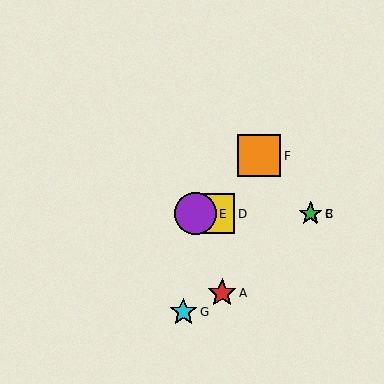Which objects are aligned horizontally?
Objects B, C, D, E are aligned horizontally.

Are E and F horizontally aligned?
No, E is at y≈214 and F is at y≈156.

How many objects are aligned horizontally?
4 objects (B, C, D, E) are aligned horizontally.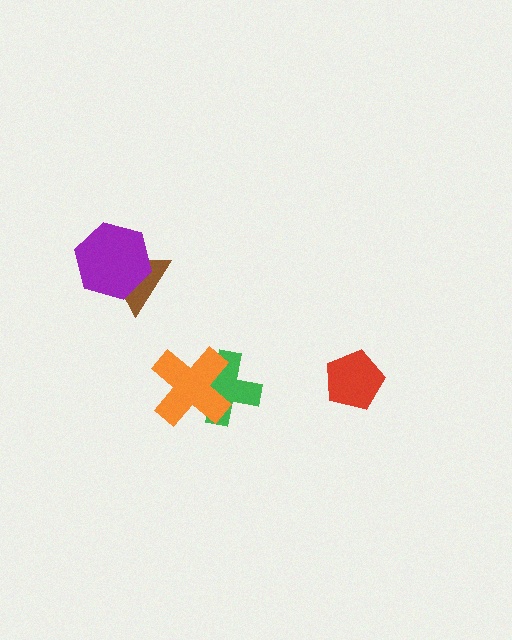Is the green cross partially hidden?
Yes, it is partially covered by another shape.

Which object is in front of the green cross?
The orange cross is in front of the green cross.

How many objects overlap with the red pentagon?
0 objects overlap with the red pentagon.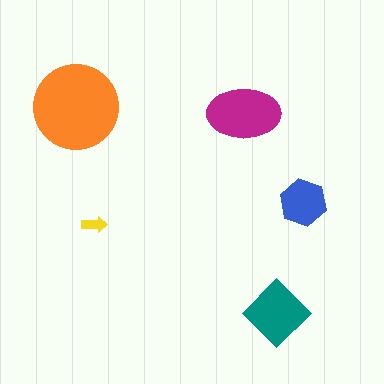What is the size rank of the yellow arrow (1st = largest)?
5th.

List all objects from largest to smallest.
The orange circle, the magenta ellipse, the teal diamond, the blue hexagon, the yellow arrow.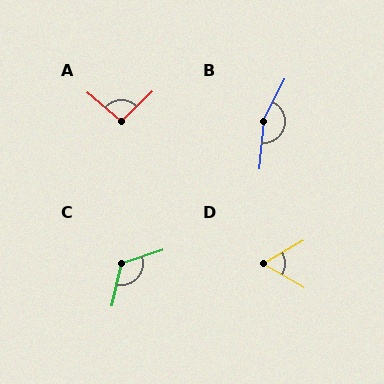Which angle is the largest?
B, at approximately 158 degrees.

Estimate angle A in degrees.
Approximately 96 degrees.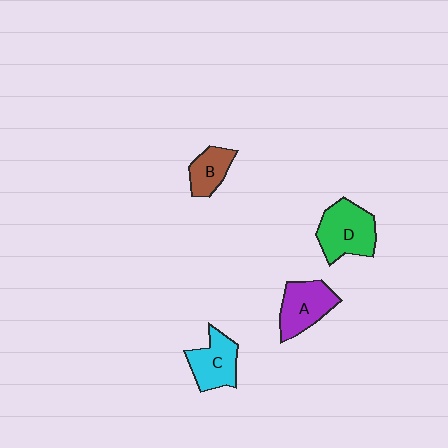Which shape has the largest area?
Shape D (green).